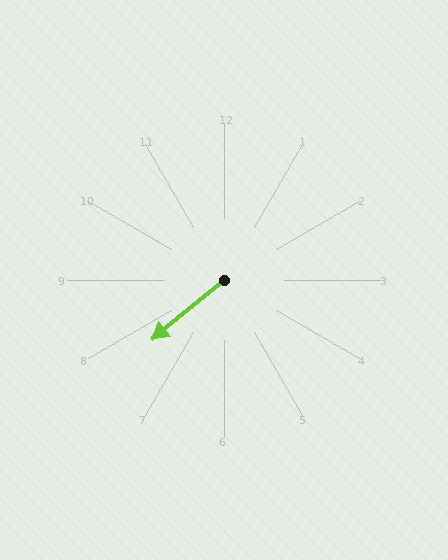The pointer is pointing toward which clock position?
Roughly 8 o'clock.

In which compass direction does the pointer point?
Southwest.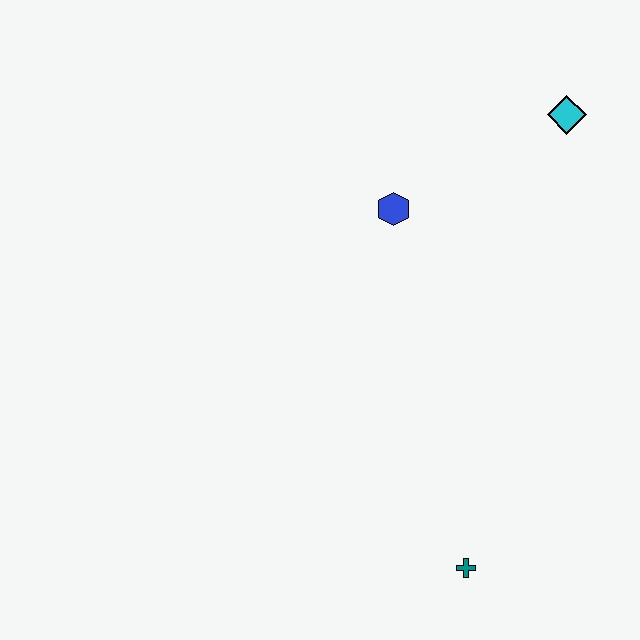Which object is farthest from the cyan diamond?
The teal cross is farthest from the cyan diamond.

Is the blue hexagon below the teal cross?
No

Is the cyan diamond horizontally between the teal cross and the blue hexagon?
No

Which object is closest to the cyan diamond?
The blue hexagon is closest to the cyan diamond.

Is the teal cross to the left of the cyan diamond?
Yes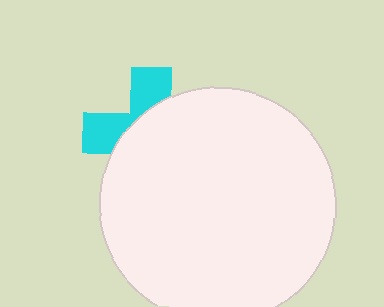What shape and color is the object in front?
The object in front is a white circle.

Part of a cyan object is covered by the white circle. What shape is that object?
It is a cross.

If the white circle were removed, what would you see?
You would see the complete cyan cross.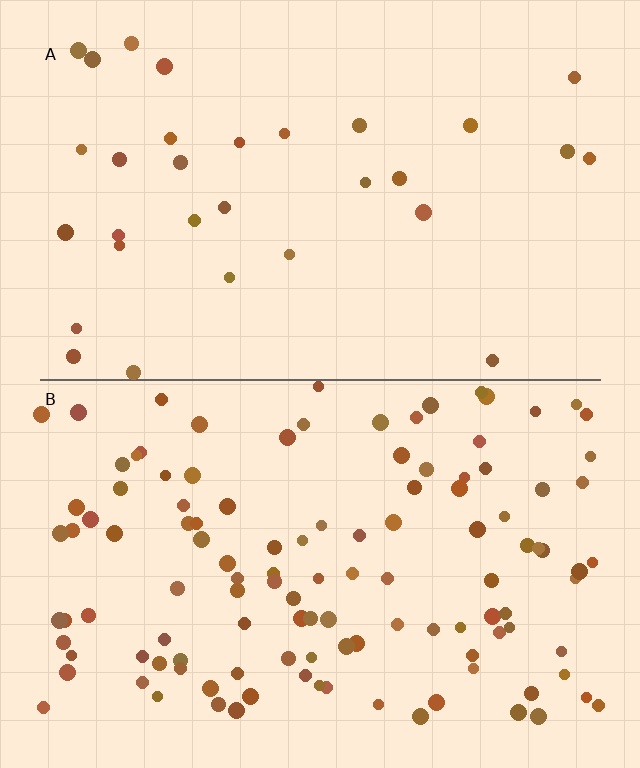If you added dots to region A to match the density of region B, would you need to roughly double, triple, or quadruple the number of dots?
Approximately quadruple.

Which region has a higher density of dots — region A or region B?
B (the bottom).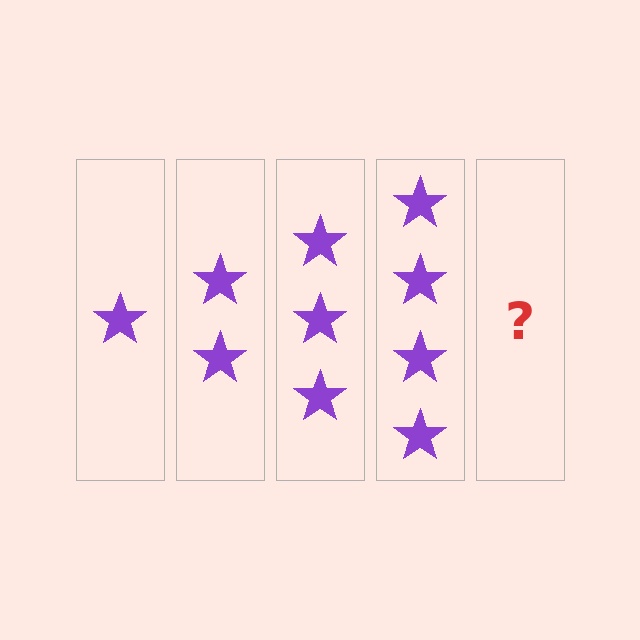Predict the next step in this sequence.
The next step is 5 stars.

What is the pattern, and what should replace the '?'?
The pattern is that each step adds one more star. The '?' should be 5 stars.